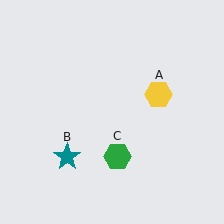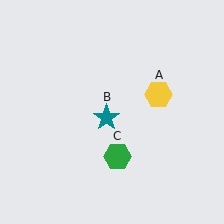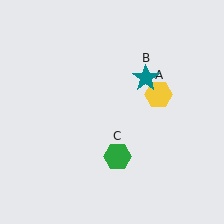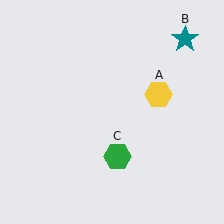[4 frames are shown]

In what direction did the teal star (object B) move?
The teal star (object B) moved up and to the right.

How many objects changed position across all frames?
1 object changed position: teal star (object B).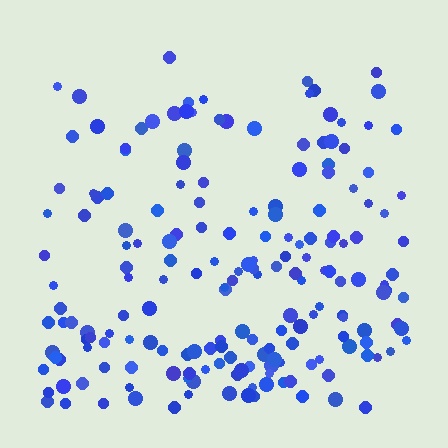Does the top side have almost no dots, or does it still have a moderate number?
Still a moderate number, just noticeably fewer than the bottom.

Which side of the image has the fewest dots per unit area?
The top.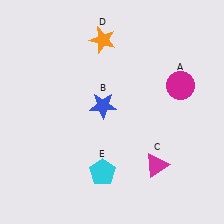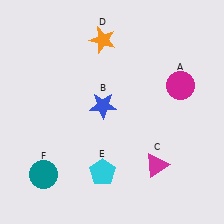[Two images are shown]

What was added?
A teal circle (F) was added in Image 2.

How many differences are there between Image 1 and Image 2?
There is 1 difference between the two images.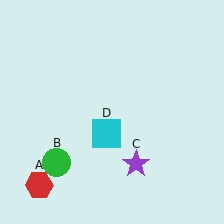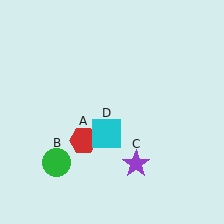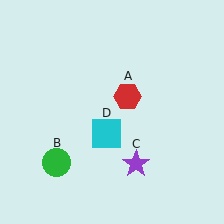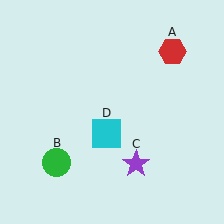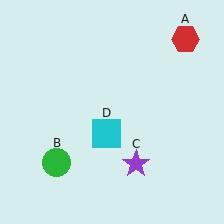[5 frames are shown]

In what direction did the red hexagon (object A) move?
The red hexagon (object A) moved up and to the right.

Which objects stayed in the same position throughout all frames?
Green circle (object B) and purple star (object C) and cyan square (object D) remained stationary.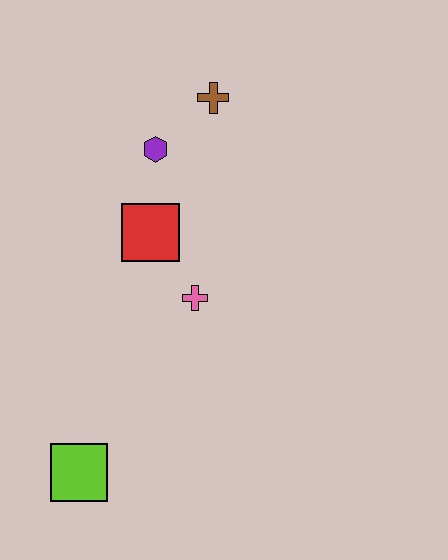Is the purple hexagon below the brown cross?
Yes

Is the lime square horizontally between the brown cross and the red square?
No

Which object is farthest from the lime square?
The brown cross is farthest from the lime square.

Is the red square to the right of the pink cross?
No